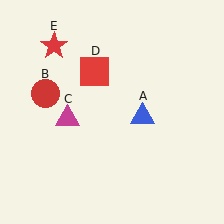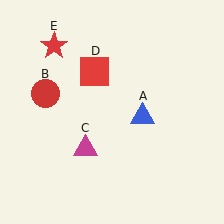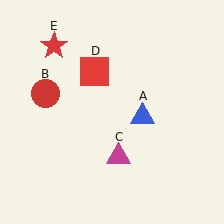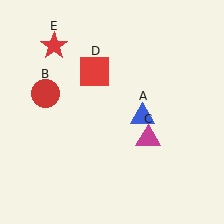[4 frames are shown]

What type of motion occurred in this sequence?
The magenta triangle (object C) rotated counterclockwise around the center of the scene.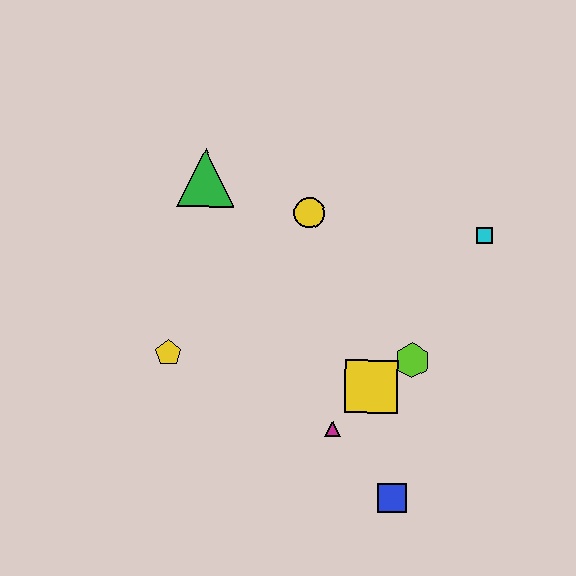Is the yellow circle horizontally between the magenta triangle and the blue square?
No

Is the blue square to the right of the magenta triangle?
Yes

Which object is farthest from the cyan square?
The yellow pentagon is farthest from the cyan square.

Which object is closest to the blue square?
The magenta triangle is closest to the blue square.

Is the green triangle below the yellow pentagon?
No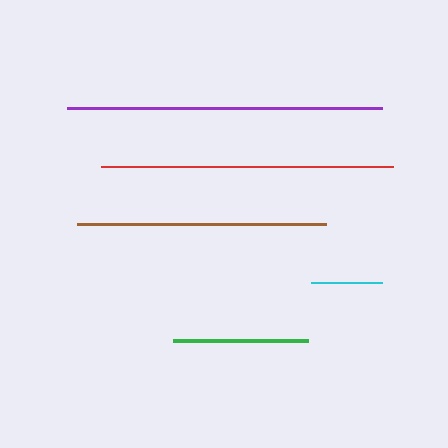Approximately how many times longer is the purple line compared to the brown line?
The purple line is approximately 1.3 times the length of the brown line.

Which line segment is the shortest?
The cyan line is the shortest at approximately 71 pixels.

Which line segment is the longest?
The purple line is the longest at approximately 315 pixels.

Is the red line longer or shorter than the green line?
The red line is longer than the green line.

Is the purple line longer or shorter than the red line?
The purple line is longer than the red line.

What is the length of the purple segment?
The purple segment is approximately 315 pixels long.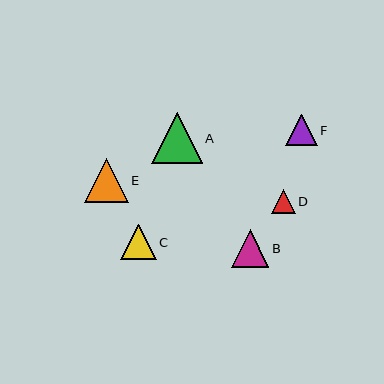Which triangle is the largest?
Triangle A is the largest with a size of approximately 51 pixels.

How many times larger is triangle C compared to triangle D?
Triangle C is approximately 1.5 times the size of triangle D.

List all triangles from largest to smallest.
From largest to smallest: A, E, B, C, F, D.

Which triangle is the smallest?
Triangle D is the smallest with a size of approximately 24 pixels.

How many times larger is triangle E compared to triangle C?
Triangle E is approximately 1.2 times the size of triangle C.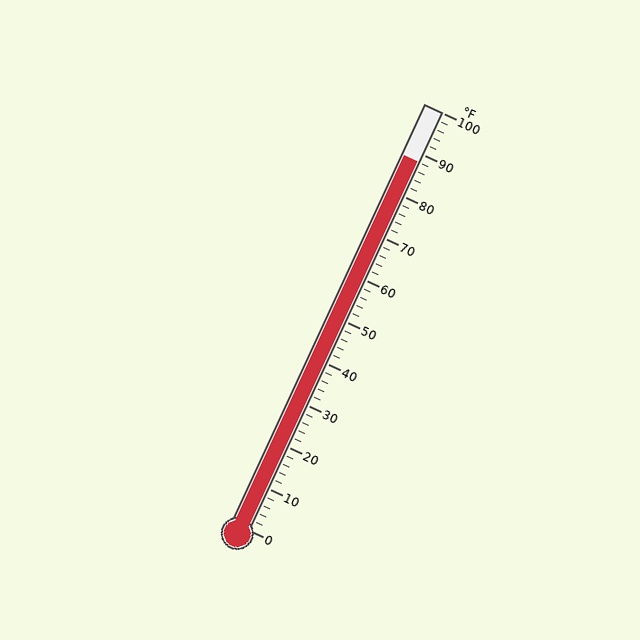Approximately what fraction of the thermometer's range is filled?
The thermometer is filled to approximately 90% of its range.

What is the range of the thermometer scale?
The thermometer scale ranges from 0°F to 100°F.